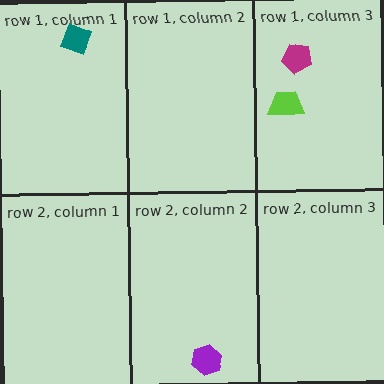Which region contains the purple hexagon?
The row 2, column 2 region.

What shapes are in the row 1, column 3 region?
The lime trapezoid, the magenta pentagon.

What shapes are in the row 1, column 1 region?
The teal diamond.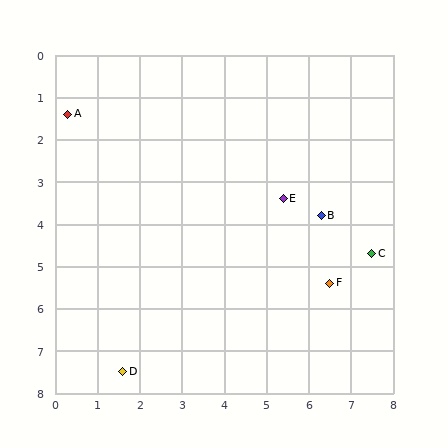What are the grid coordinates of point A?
Point A is at approximately (0.3, 1.4).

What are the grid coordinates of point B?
Point B is at approximately (6.3, 3.8).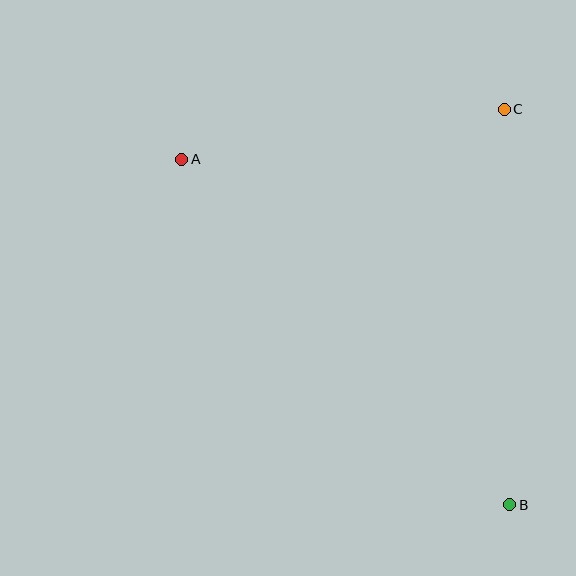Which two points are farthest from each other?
Points A and B are farthest from each other.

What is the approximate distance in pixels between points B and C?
The distance between B and C is approximately 396 pixels.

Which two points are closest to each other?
Points A and C are closest to each other.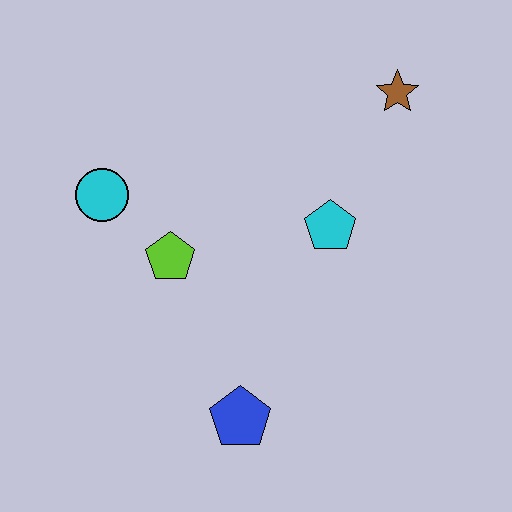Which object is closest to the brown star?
The cyan pentagon is closest to the brown star.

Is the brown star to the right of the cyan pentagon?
Yes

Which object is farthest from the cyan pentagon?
The cyan circle is farthest from the cyan pentagon.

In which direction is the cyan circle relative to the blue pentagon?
The cyan circle is above the blue pentagon.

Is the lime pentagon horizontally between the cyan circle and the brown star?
Yes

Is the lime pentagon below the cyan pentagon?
Yes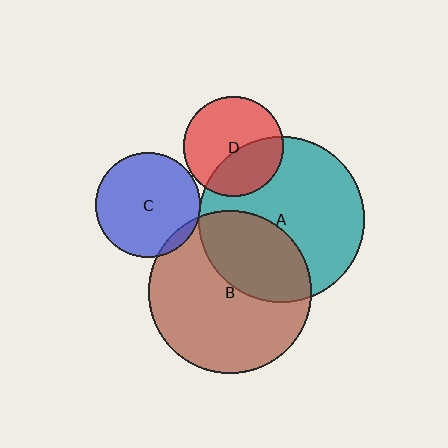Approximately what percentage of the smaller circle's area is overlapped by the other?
Approximately 5%.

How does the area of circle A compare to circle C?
Approximately 2.5 times.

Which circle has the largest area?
Circle A (teal).